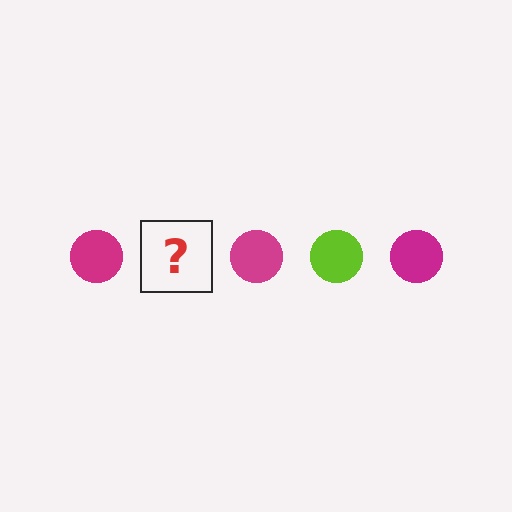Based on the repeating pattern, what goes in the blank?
The blank should be a lime circle.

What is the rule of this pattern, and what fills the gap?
The rule is that the pattern cycles through magenta, lime circles. The gap should be filled with a lime circle.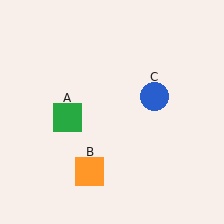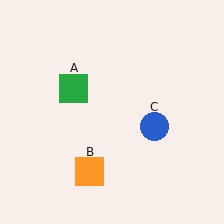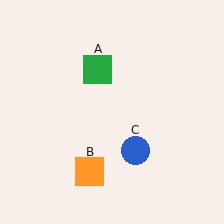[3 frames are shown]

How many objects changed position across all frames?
2 objects changed position: green square (object A), blue circle (object C).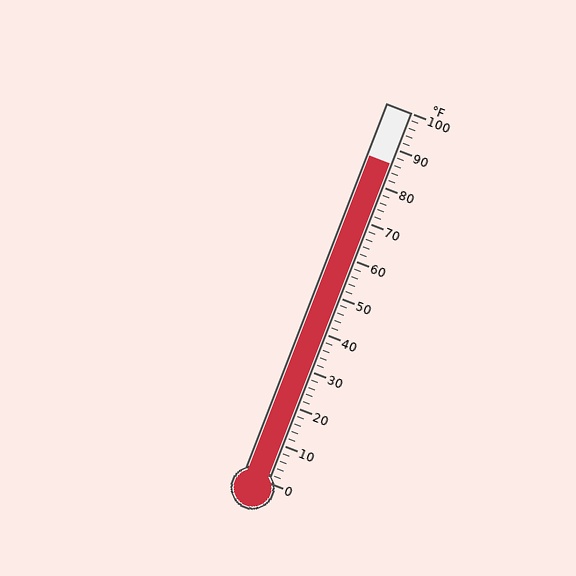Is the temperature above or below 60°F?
The temperature is above 60°F.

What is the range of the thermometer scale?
The thermometer scale ranges from 0°F to 100°F.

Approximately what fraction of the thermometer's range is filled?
The thermometer is filled to approximately 85% of its range.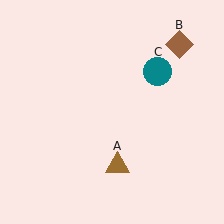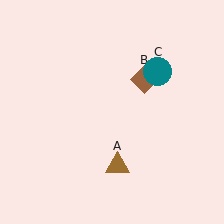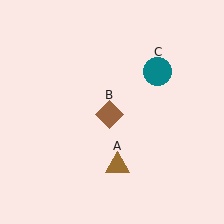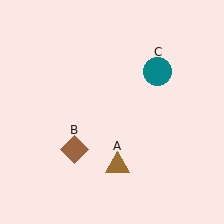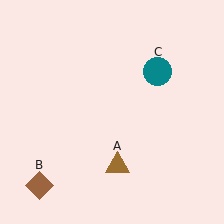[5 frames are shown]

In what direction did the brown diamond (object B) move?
The brown diamond (object B) moved down and to the left.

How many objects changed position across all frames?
1 object changed position: brown diamond (object B).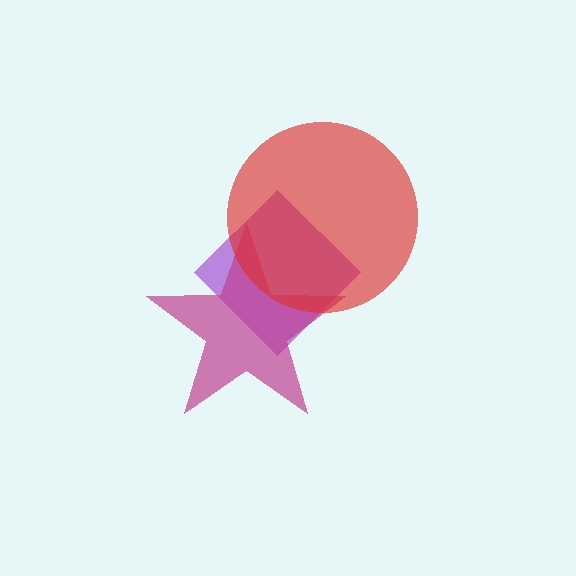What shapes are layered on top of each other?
The layered shapes are: a purple diamond, a magenta star, a red circle.